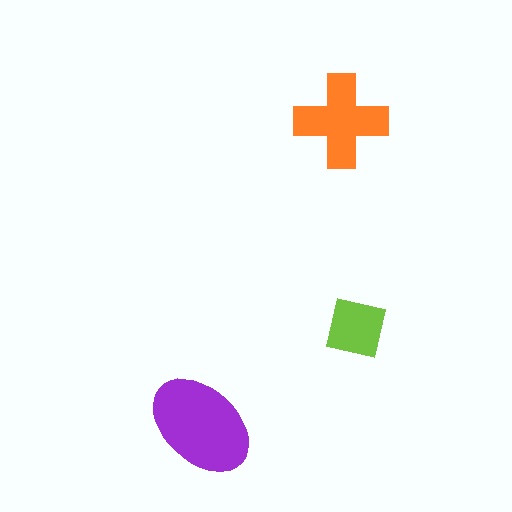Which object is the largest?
The purple ellipse.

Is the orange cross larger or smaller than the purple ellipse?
Smaller.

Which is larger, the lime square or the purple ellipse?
The purple ellipse.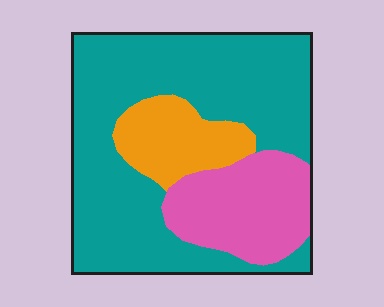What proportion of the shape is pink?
Pink covers roughly 20% of the shape.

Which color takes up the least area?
Orange, at roughly 15%.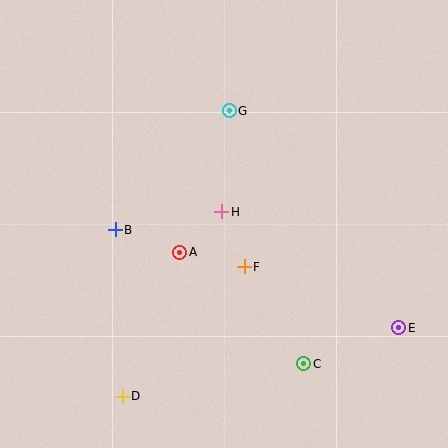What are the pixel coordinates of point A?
Point A is at (180, 252).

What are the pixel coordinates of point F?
Point F is at (244, 267).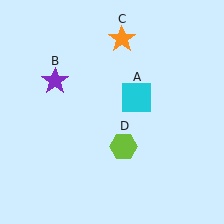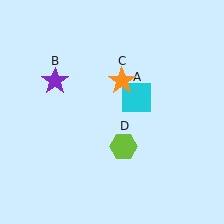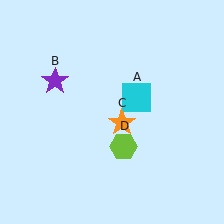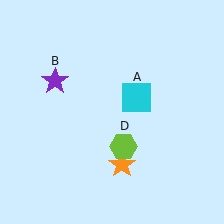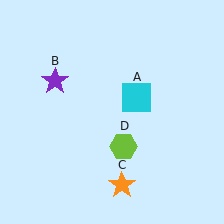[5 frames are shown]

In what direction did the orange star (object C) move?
The orange star (object C) moved down.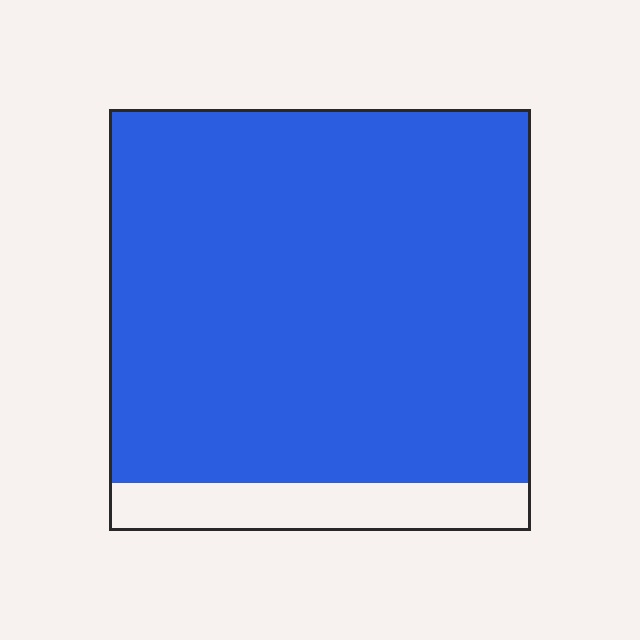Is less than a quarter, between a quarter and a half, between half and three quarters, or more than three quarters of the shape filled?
More than three quarters.